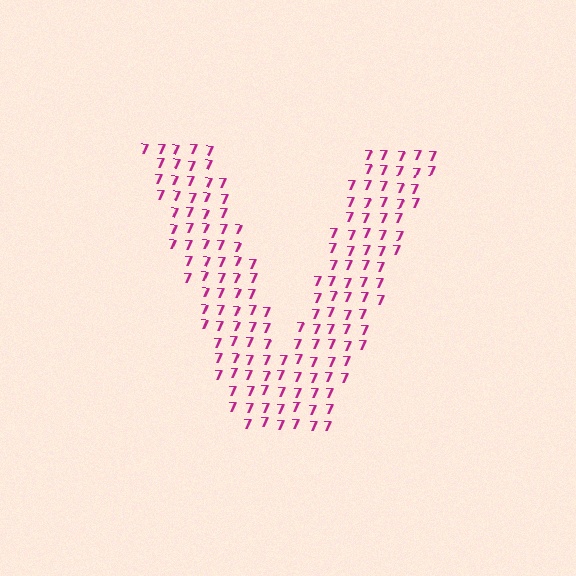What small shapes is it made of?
It is made of small digit 7's.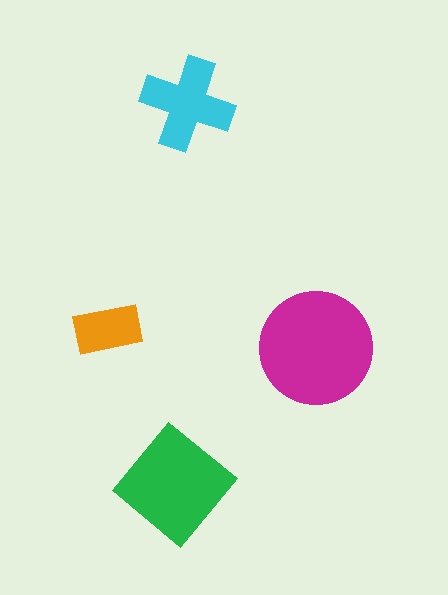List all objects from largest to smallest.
The magenta circle, the green diamond, the cyan cross, the orange rectangle.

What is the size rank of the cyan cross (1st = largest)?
3rd.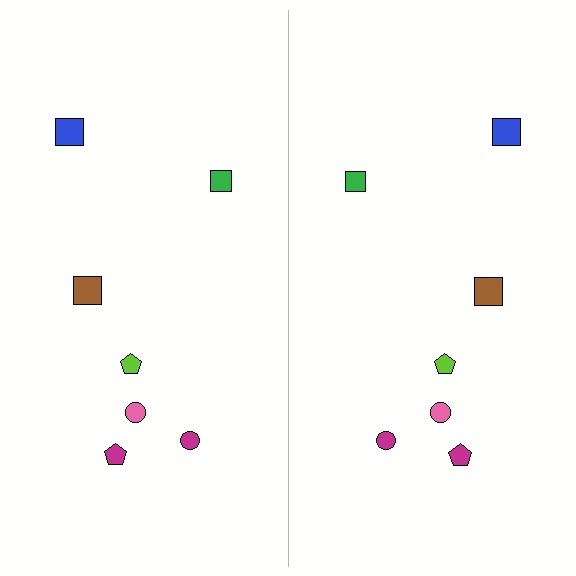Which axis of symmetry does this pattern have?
The pattern has a vertical axis of symmetry running through the center of the image.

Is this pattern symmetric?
Yes, this pattern has bilateral (reflection) symmetry.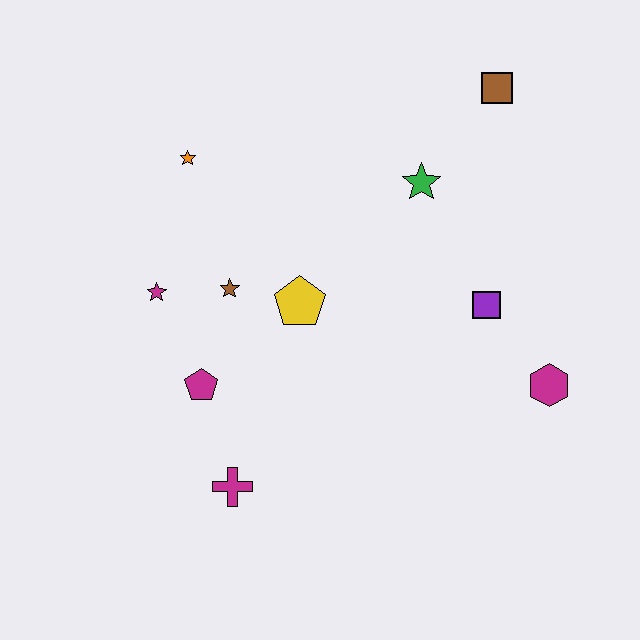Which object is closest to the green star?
The brown square is closest to the green star.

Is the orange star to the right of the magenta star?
Yes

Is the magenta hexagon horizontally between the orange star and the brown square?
No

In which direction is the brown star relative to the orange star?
The brown star is below the orange star.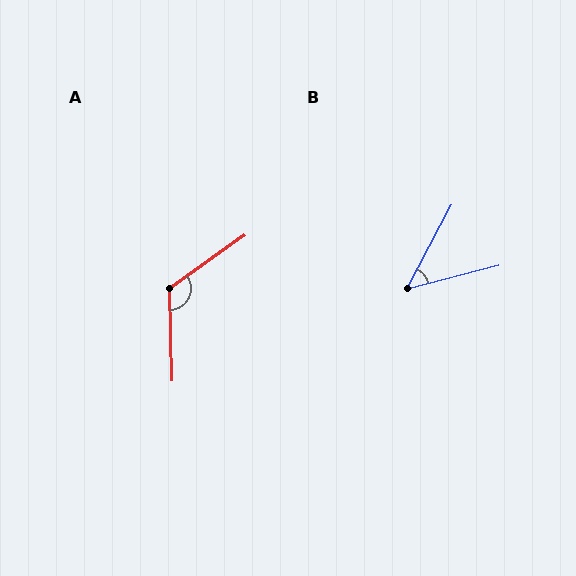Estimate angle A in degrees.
Approximately 124 degrees.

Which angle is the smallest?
B, at approximately 47 degrees.